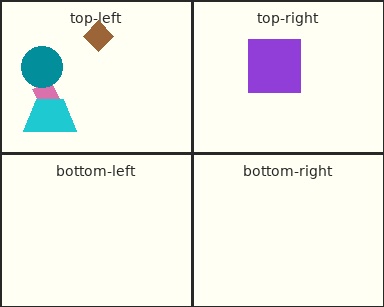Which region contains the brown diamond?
The top-left region.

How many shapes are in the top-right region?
1.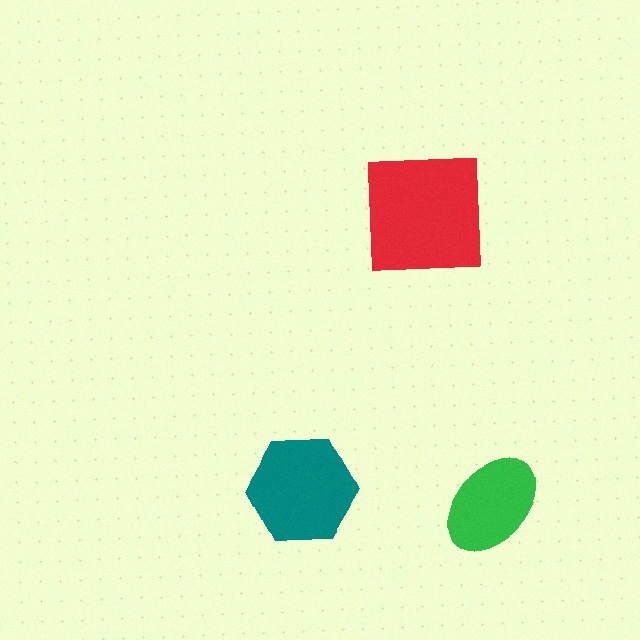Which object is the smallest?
The green ellipse.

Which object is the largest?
The red square.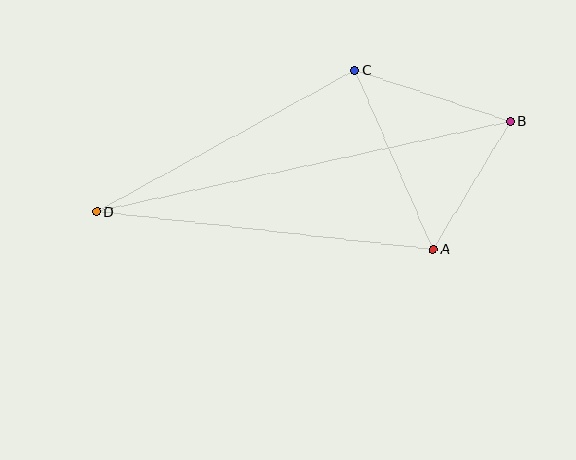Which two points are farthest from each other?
Points B and D are farthest from each other.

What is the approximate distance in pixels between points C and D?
The distance between C and D is approximately 295 pixels.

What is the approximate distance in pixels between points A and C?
The distance between A and C is approximately 195 pixels.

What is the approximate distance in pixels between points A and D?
The distance between A and D is approximately 339 pixels.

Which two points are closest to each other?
Points A and B are closest to each other.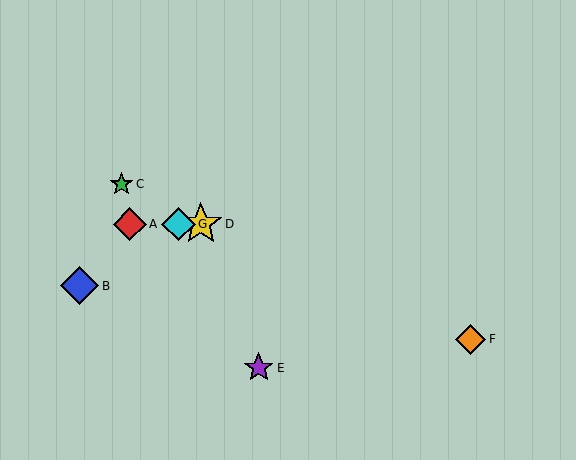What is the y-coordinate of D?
Object D is at y≈224.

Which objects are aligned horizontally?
Objects A, D, G are aligned horizontally.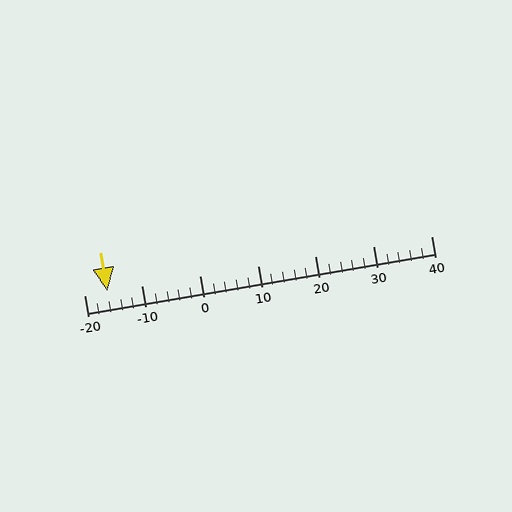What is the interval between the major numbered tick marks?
The major tick marks are spaced 10 units apart.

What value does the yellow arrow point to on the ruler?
The yellow arrow points to approximately -16.